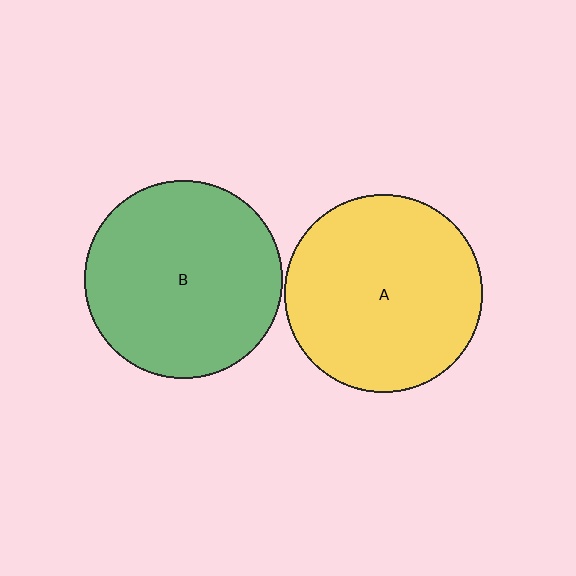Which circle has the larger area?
Circle A (yellow).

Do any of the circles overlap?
No, none of the circles overlap.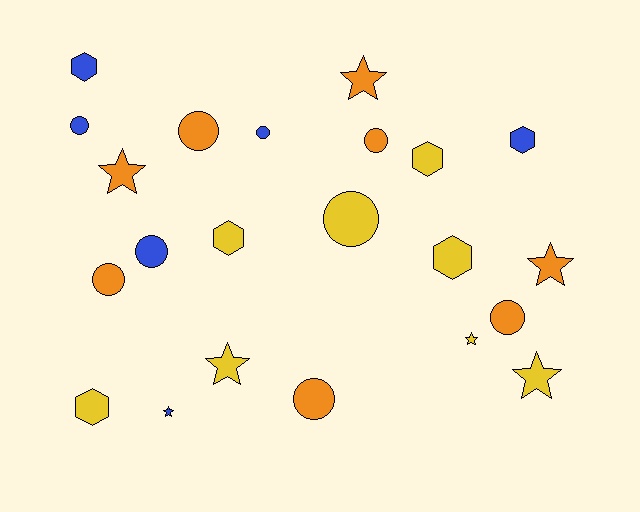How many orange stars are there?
There are 3 orange stars.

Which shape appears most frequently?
Circle, with 9 objects.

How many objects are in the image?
There are 22 objects.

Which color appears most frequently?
Orange, with 8 objects.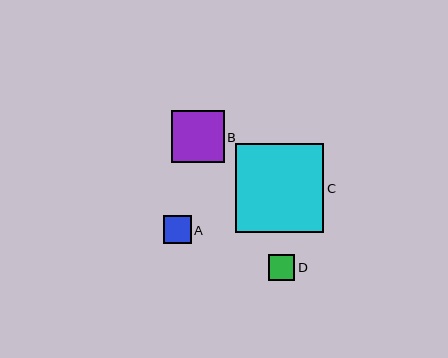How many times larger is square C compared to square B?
Square C is approximately 1.7 times the size of square B.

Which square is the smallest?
Square D is the smallest with a size of approximately 27 pixels.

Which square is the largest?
Square C is the largest with a size of approximately 88 pixels.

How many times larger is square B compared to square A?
Square B is approximately 1.9 times the size of square A.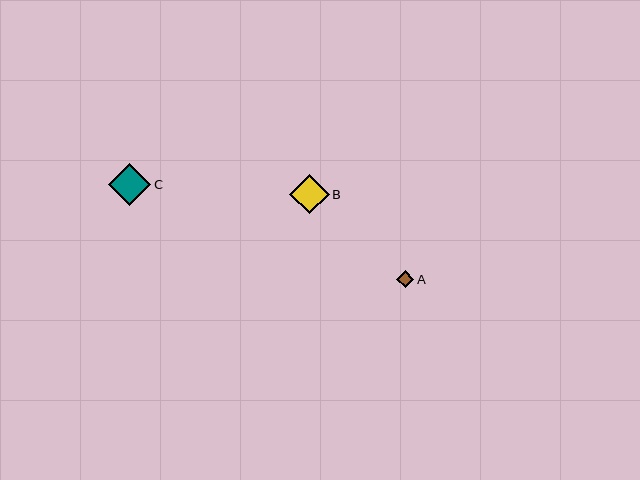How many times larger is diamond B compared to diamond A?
Diamond B is approximately 2.3 times the size of diamond A.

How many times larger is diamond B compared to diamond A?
Diamond B is approximately 2.3 times the size of diamond A.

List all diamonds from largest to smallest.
From largest to smallest: C, B, A.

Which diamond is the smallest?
Diamond A is the smallest with a size of approximately 17 pixels.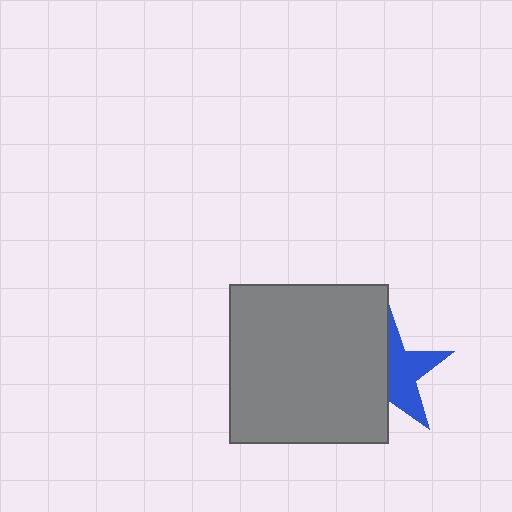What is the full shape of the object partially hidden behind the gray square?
The partially hidden object is a blue star.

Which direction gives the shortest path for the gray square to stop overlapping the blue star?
Moving left gives the shortest separation.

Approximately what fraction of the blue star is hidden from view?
Roughly 51% of the blue star is hidden behind the gray square.